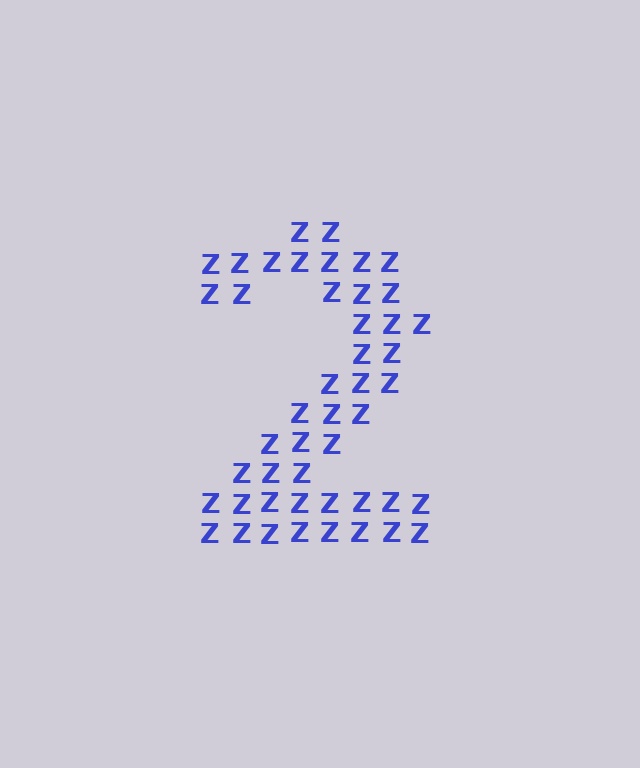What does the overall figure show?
The overall figure shows the digit 2.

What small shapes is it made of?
It is made of small letter Z's.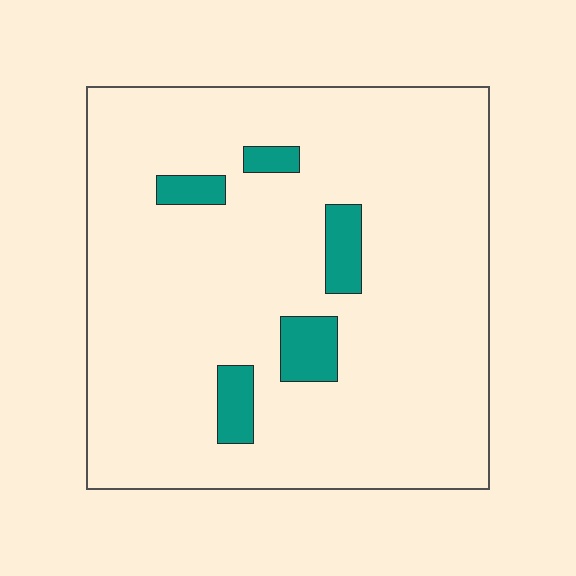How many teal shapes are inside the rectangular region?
5.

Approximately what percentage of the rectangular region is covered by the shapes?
Approximately 10%.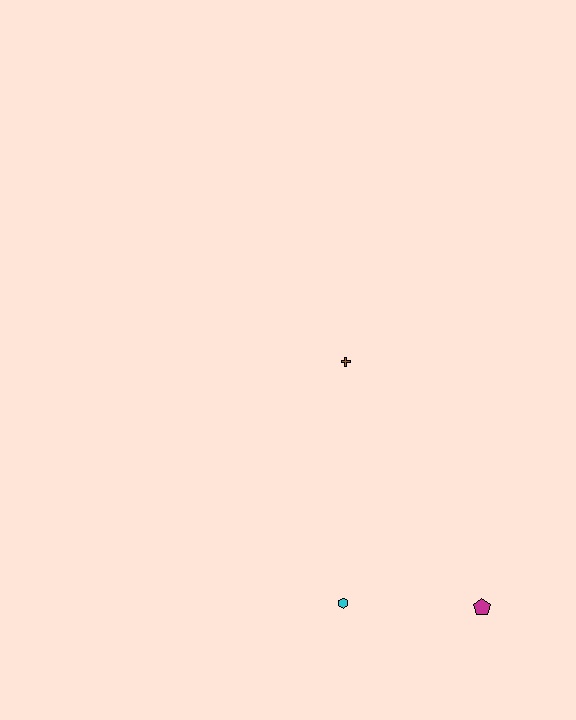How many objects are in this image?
There are 3 objects.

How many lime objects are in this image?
There are no lime objects.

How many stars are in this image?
There are no stars.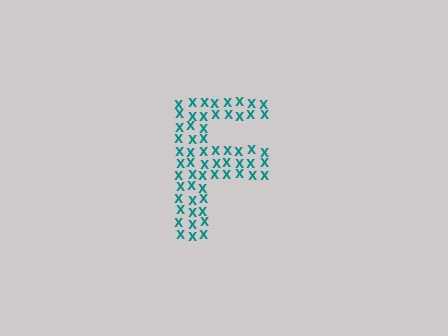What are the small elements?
The small elements are letter X's.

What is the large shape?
The large shape is the letter F.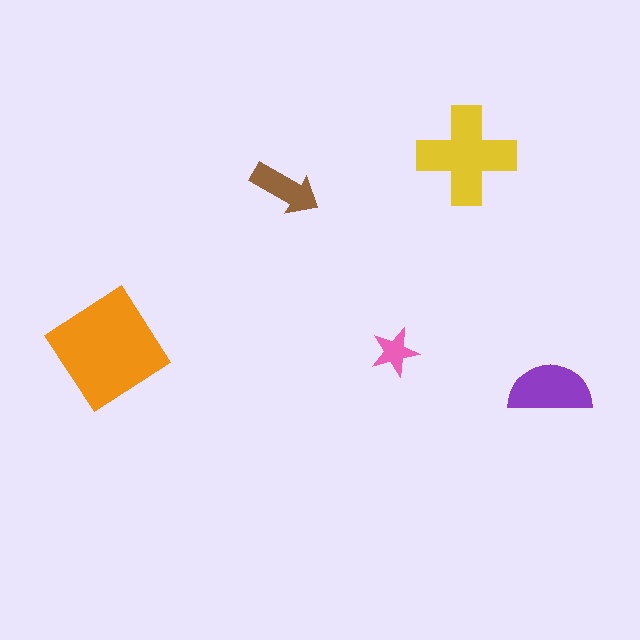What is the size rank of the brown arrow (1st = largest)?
4th.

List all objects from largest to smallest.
The orange diamond, the yellow cross, the purple semicircle, the brown arrow, the pink star.